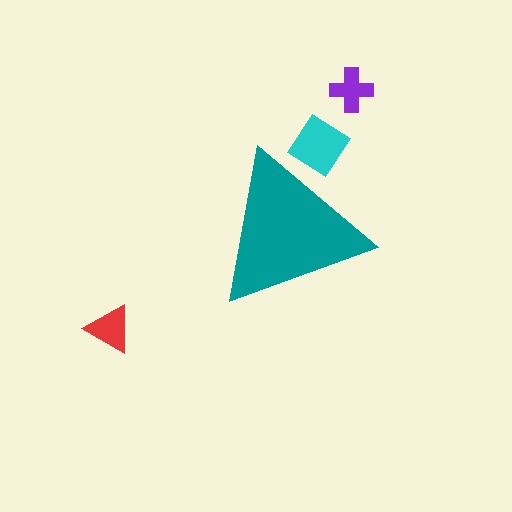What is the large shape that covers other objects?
A teal triangle.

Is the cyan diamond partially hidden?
Yes, the cyan diamond is partially hidden behind the teal triangle.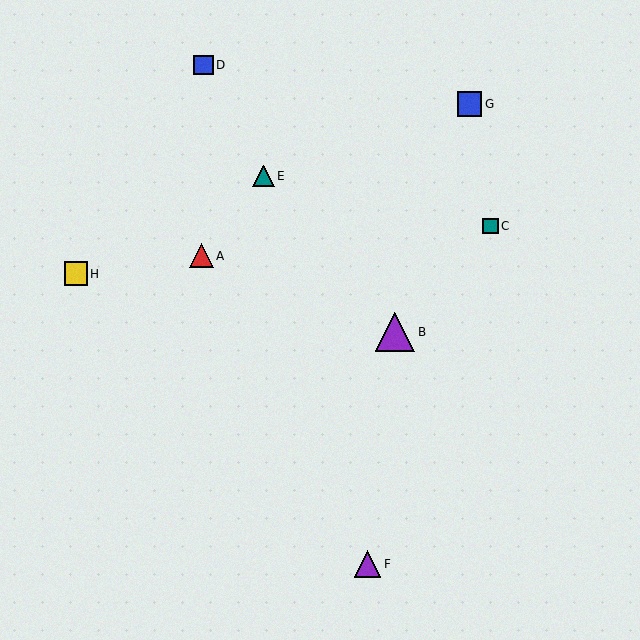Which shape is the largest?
The purple triangle (labeled B) is the largest.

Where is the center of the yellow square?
The center of the yellow square is at (76, 274).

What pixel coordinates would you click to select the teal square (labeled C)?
Click at (490, 226) to select the teal square C.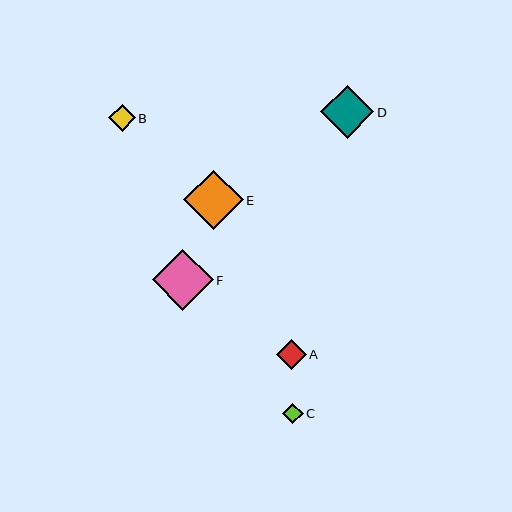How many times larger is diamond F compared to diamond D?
Diamond F is approximately 1.1 times the size of diamond D.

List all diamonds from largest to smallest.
From largest to smallest: F, E, D, A, B, C.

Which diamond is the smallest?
Diamond C is the smallest with a size of approximately 21 pixels.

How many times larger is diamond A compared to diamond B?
Diamond A is approximately 1.1 times the size of diamond B.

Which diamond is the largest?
Diamond F is the largest with a size of approximately 61 pixels.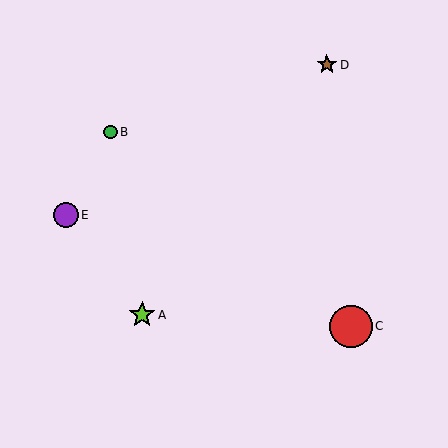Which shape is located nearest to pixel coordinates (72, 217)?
The purple circle (labeled E) at (66, 215) is nearest to that location.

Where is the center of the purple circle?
The center of the purple circle is at (66, 215).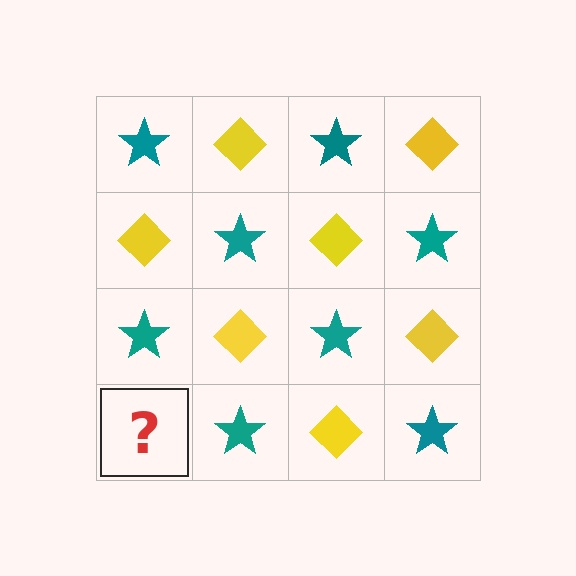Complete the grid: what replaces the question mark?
The question mark should be replaced with a yellow diamond.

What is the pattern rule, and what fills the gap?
The rule is that it alternates teal star and yellow diamond in a checkerboard pattern. The gap should be filled with a yellow diamond.